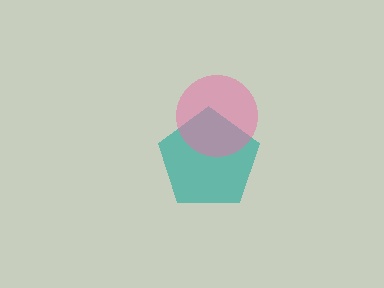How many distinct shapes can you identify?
There are 2 distinct shapes: a teal pentagon, a pink circle.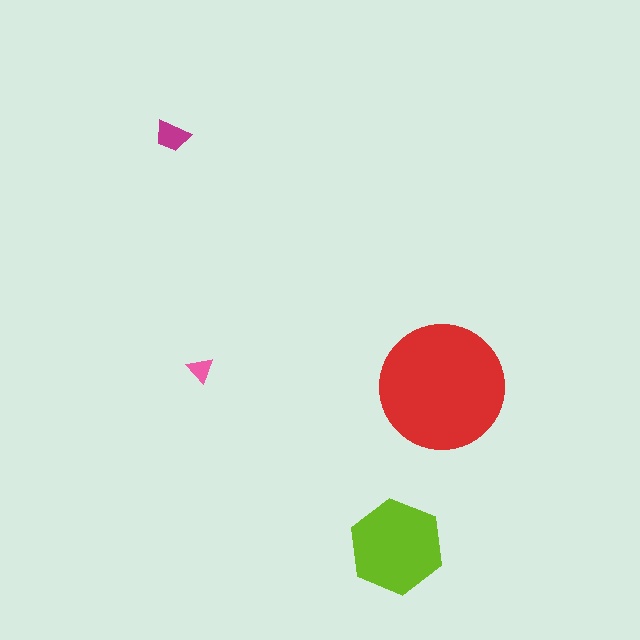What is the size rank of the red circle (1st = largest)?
1st.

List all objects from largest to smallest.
The red circle, the lime hexagon, the magenta trapezoid, the pink triangle.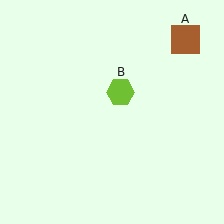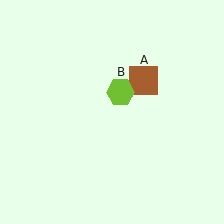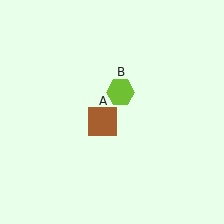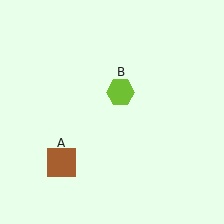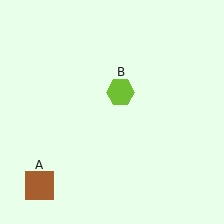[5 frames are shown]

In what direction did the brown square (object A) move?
The brown square (object A) moved down and to the left.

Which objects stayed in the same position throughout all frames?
Lime hexagon (object B) remained stationary.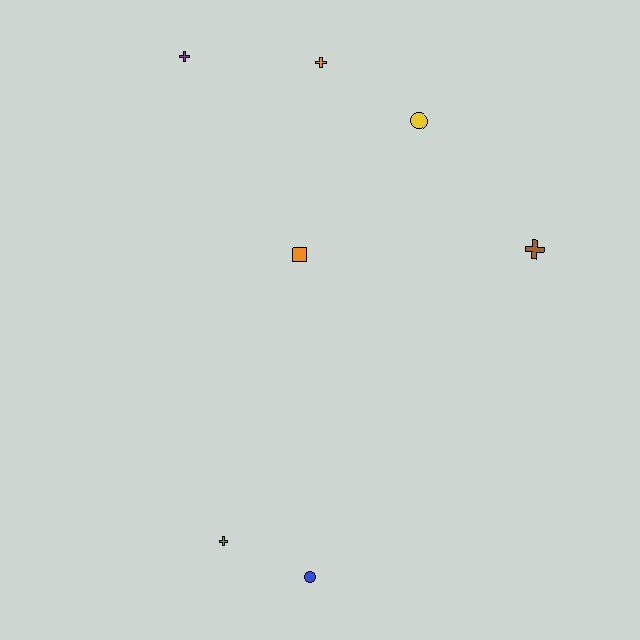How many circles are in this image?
There are 2 circles.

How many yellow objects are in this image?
There is 1 yellow object.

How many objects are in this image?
There are 7 objects.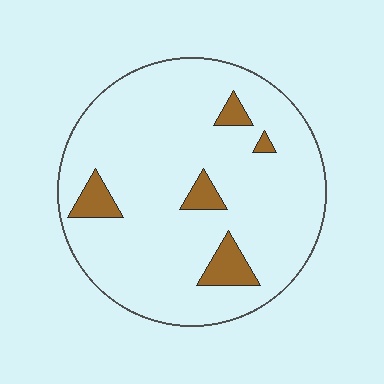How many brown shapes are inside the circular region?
5.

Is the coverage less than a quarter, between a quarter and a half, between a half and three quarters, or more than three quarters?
Less than a quarter.